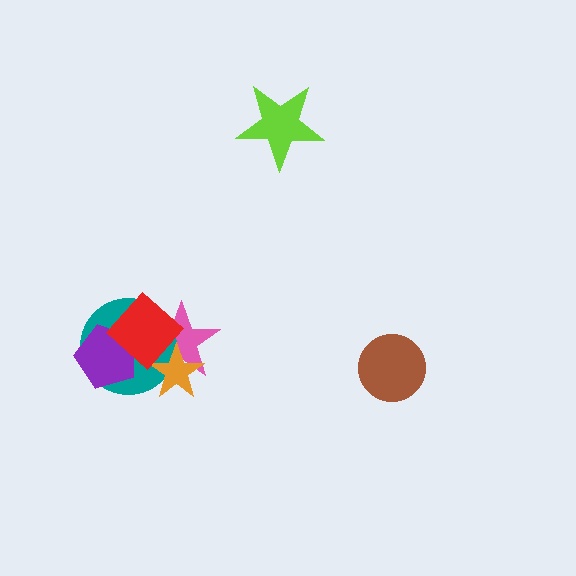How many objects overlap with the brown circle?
0 objects overlap with the brown circle.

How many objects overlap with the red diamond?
4 objects overlap with the red diamond.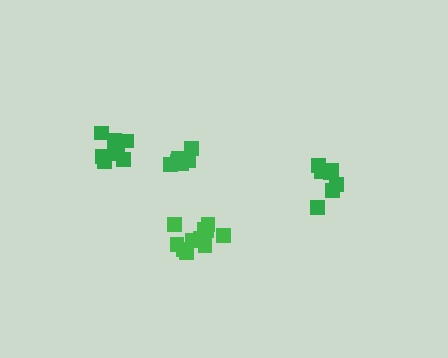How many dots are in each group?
Group 1: 7 dots, Group 2: 7 dots, Group 3: 11 dots, Group 4: 9 dots (34 total).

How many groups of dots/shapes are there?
There are 4 groups.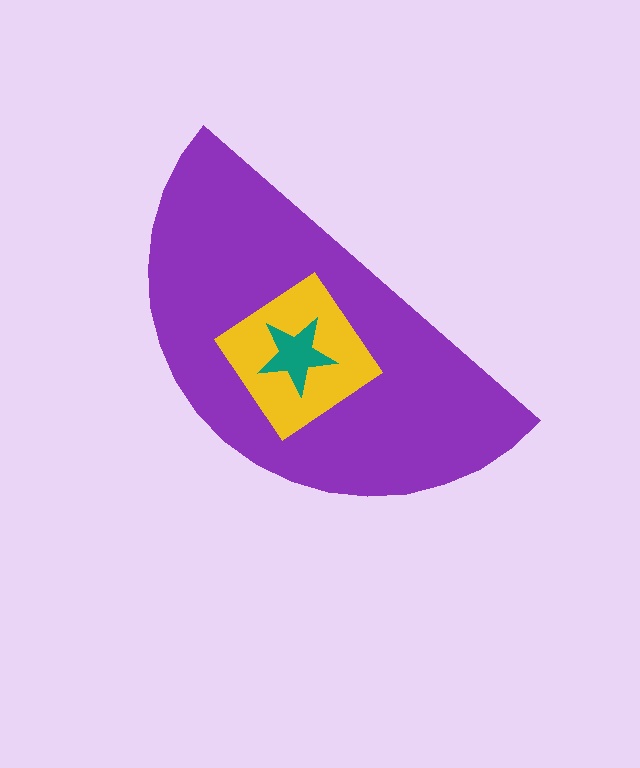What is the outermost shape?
The purple semicircle.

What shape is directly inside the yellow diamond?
The teal star.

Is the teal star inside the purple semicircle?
Yes.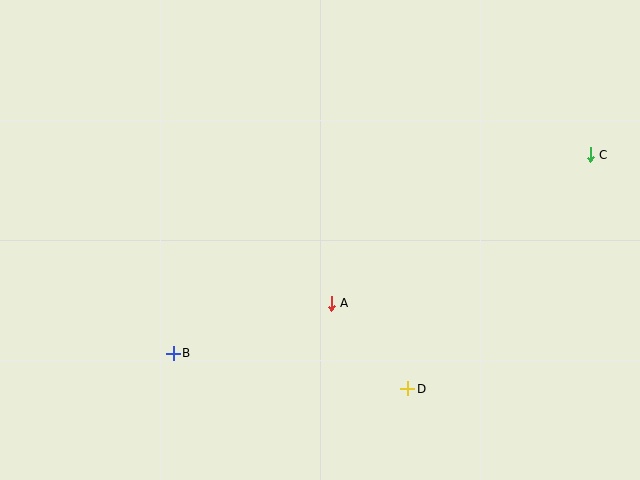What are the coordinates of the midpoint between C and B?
The midpoint between C and B is at (382, 254).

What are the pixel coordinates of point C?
Point C is at (590, 155).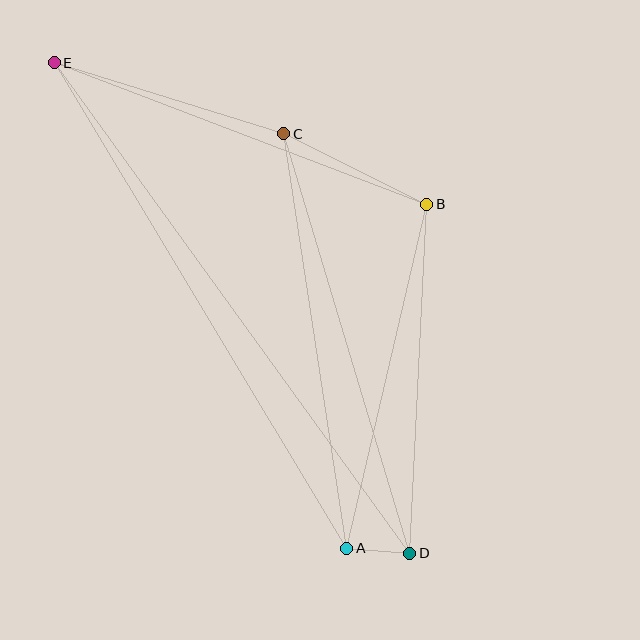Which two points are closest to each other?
Points A and D are closest to each other.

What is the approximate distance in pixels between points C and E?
The distance between C and E is approximately 240 pixels.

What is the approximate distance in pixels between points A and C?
The distance between A and C is approximately 419 pixels.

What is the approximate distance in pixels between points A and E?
The distance between A and E is approximately 567 pixels.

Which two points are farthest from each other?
Points D and E are farthest from each other.